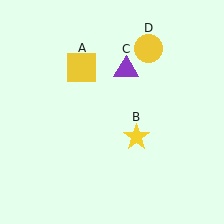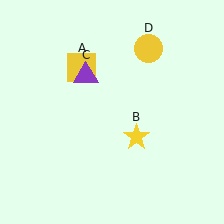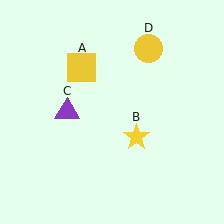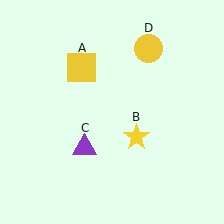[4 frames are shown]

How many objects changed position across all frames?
1 object changed position: purple triangle (object C).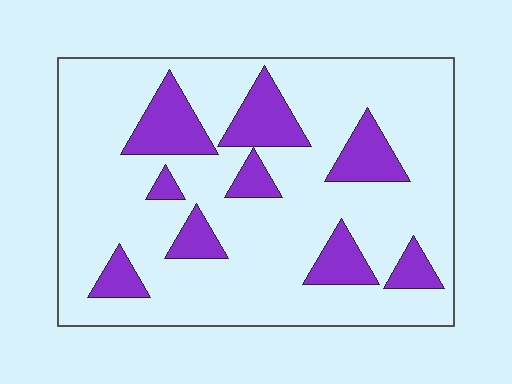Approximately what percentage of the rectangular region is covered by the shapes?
Approximately 20%.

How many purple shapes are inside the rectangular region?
9.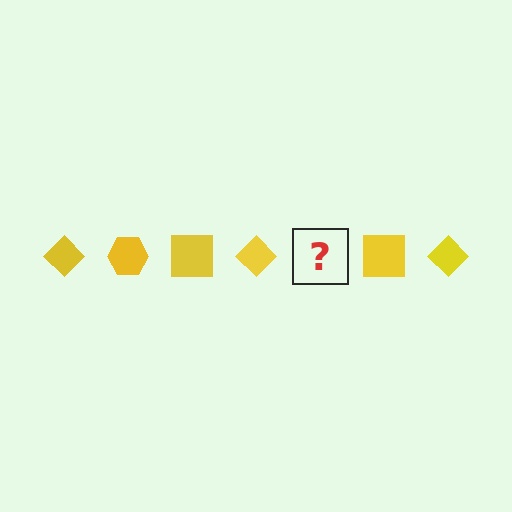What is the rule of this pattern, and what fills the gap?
The rule is that the pattern cycles through diamond, hexagon, square shapes in yellow. The gap should be filled with a yellow hexagon.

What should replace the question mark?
The question mark should be replaced with a yellow hexagon.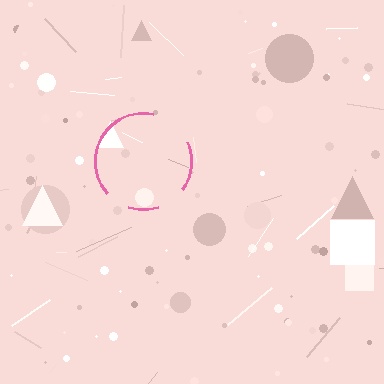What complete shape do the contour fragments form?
The contour fragments form a circle.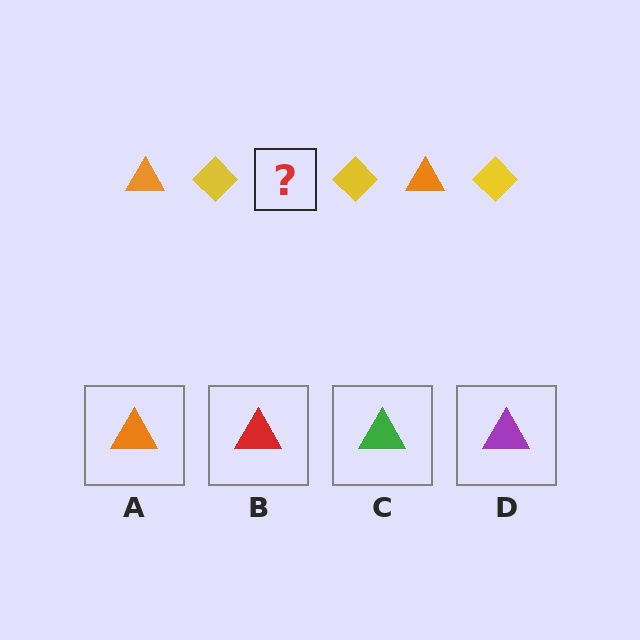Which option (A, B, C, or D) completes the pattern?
A.